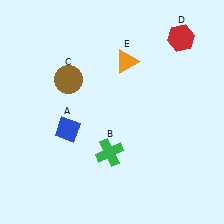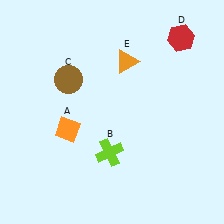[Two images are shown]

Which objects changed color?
A changed from blue to orange. B changed from green to lime.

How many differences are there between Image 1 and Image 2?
There are 2 differences between the two images.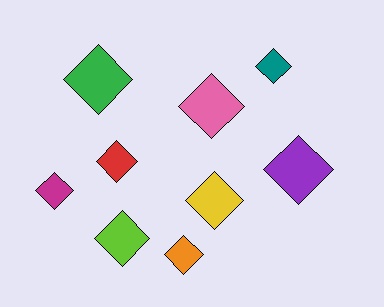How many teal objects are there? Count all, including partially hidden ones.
There is 1 teal object.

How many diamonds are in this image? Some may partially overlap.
There are 9 diamonds.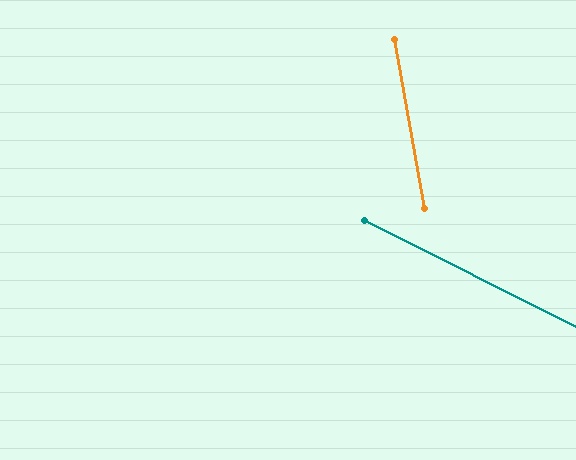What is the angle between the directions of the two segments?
Approximately 53 degrees.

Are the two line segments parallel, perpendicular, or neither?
Neither parallel nor perpendicular — they differ by about 53°.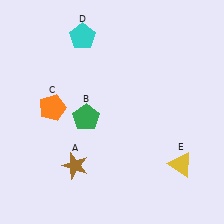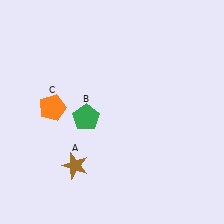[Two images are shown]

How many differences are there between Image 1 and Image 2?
There are 2 differences between the two images.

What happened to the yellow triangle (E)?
The yellow triangle (E) was removed in Image 2. It was in the bottom-right area of Image 1.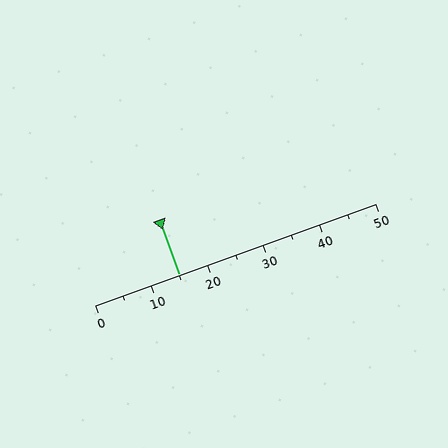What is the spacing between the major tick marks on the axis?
The major ticks are spaced 10 apart.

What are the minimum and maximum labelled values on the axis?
The axis runs from 0 to 50.